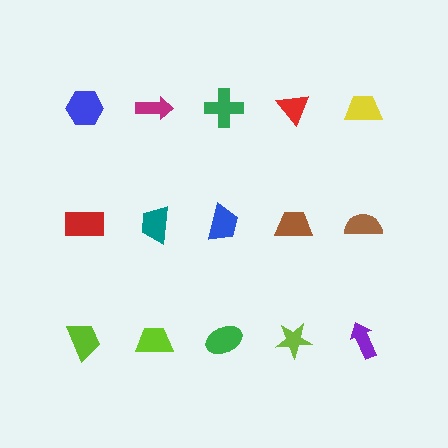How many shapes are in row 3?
5 shapes.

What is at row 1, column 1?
A blue hexagon.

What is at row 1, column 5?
A yellow trapezoid.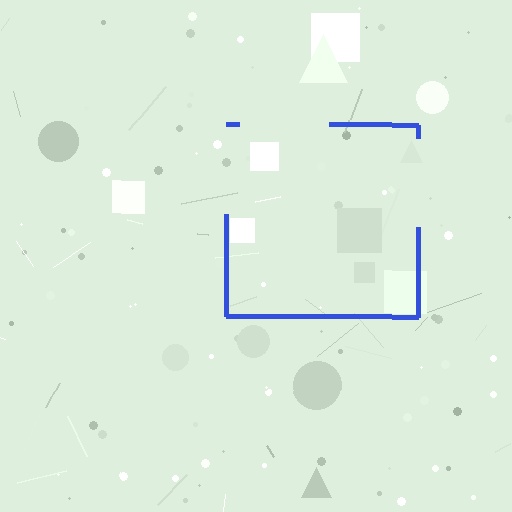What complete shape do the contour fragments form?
The contour fragments form a square.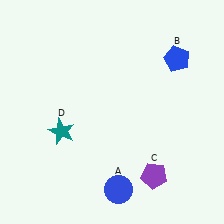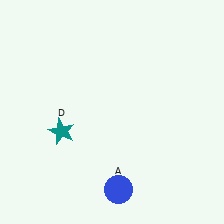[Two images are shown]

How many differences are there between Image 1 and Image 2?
There are 2 differences between the two images.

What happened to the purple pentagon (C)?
The purple pentagon (C) was removed in Image 2. It was in the bottom-right area of Image 1.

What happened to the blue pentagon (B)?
The blue pentagon (B) was removed in Image 2. It was in the top-right area of Image 1.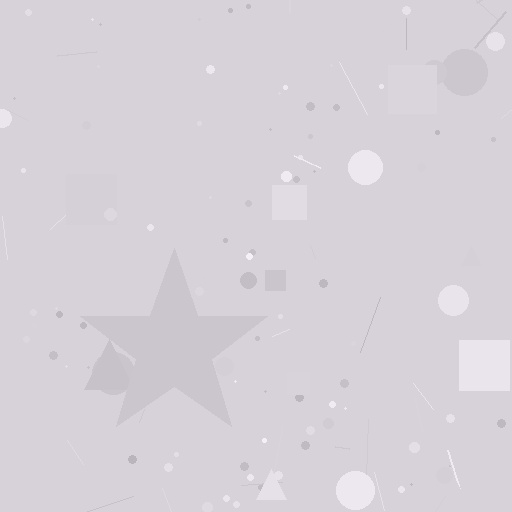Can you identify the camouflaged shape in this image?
The camouflaged shape is a star.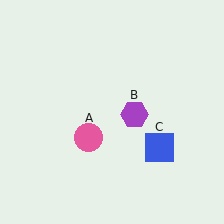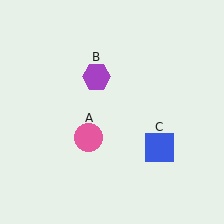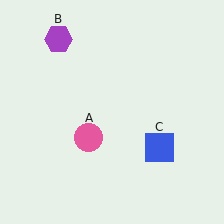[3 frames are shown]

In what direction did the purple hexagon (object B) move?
The purple hexagon (object B) moved up and to the left.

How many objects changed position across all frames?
1 object changed position: purple hexagon (object B).